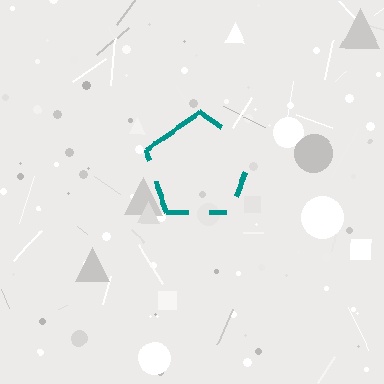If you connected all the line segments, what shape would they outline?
They would outline a pentagon.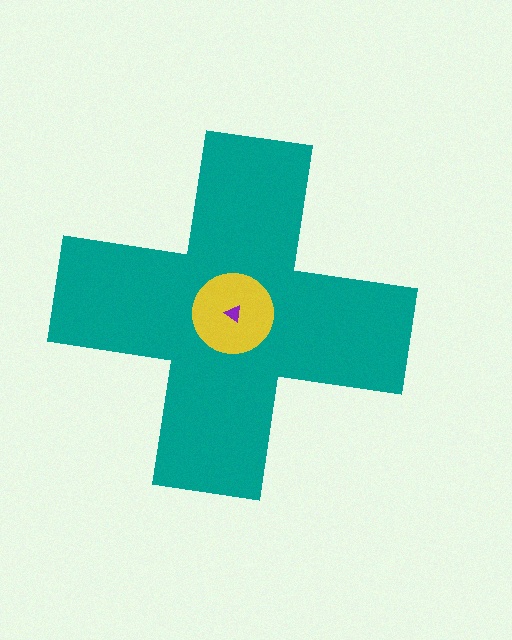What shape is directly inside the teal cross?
The yellow circle.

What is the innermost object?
The purple triangle.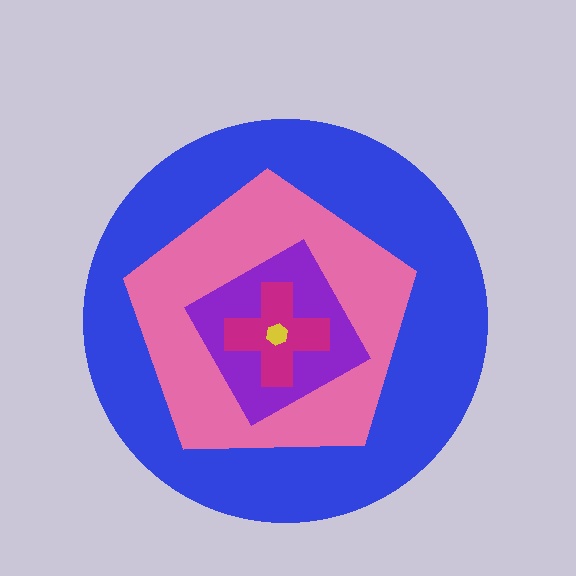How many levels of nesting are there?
5.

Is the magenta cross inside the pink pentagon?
Yes.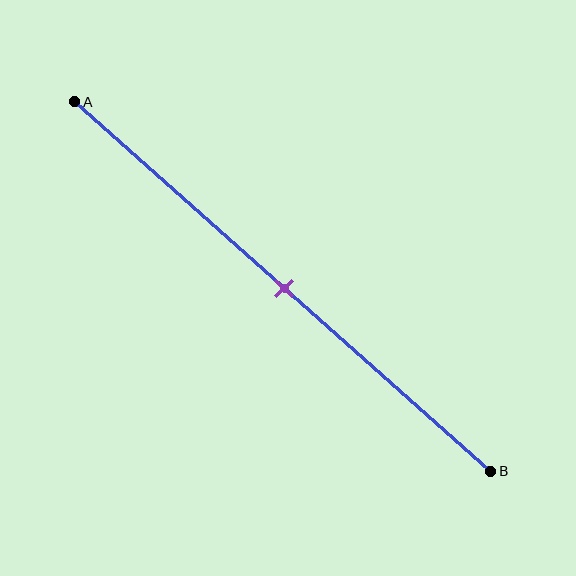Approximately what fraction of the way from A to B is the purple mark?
The purple mark is approximately 50% of the way from A to B.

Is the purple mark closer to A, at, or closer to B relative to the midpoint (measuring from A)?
The purple mark is approximately at the midpoint of segment AB.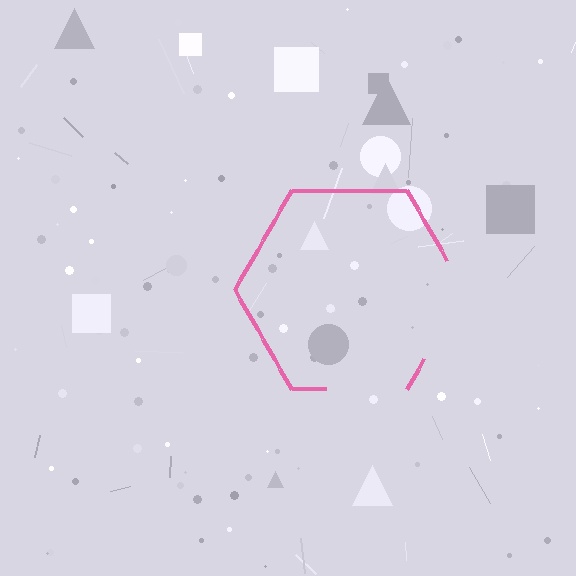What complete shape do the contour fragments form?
The contour fragments form a hexagon.